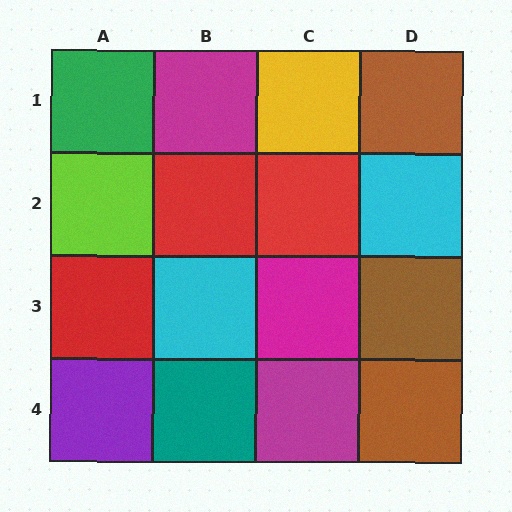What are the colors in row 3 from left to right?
Red, cyan, magenta, brown.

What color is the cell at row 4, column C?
Magenta.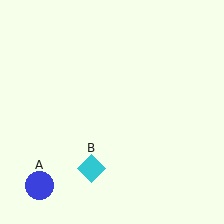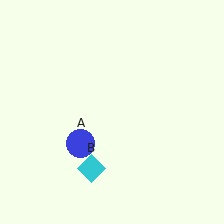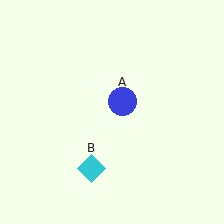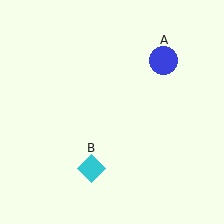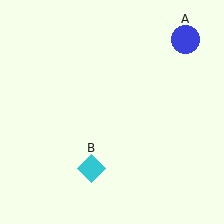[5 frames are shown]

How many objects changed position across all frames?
1 object changed position: blue circle (object A).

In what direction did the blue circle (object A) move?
The blue circle (object A) moved up and to the right.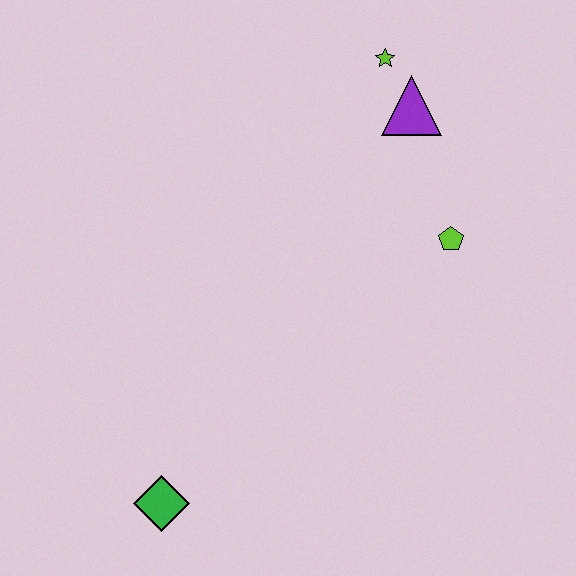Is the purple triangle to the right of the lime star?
Yes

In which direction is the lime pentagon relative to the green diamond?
The lime pentagon is to the right of the green diamond.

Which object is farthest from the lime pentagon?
The green diamond is farthest from the lime pentagon.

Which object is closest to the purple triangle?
The lime star is closest to the purple triangle.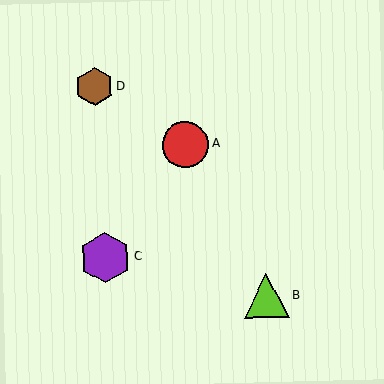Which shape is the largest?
The purple hexagon (labeled C) is the largest.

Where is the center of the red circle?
The center of the red circle is at (185, 144).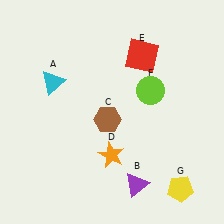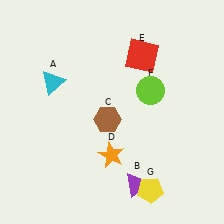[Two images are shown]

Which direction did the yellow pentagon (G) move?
The yellow pentagon (G) moved left.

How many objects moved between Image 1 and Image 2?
1 object moved between the two images.